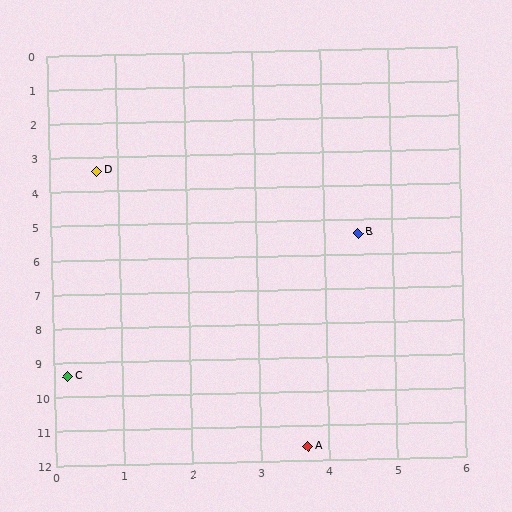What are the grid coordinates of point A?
Point A is at approximately (3.7, 11.6).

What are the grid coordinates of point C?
Point C is at approximately (0.2, 9.4).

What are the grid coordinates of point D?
Point D is at approximately (0.7, 3.4).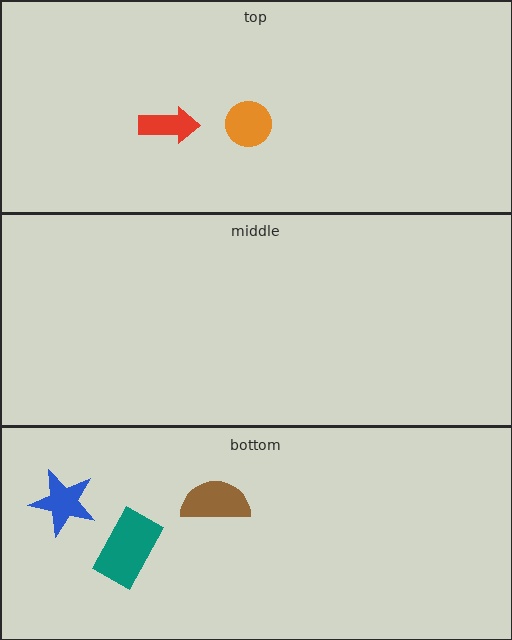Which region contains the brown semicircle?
The bottom region.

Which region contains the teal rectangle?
The bottom region.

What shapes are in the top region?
The red arrow, the orange circle.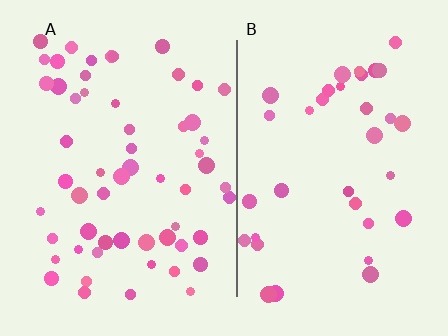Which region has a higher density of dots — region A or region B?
A (the left).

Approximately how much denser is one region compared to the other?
Approximately 1.7× — region A over region B.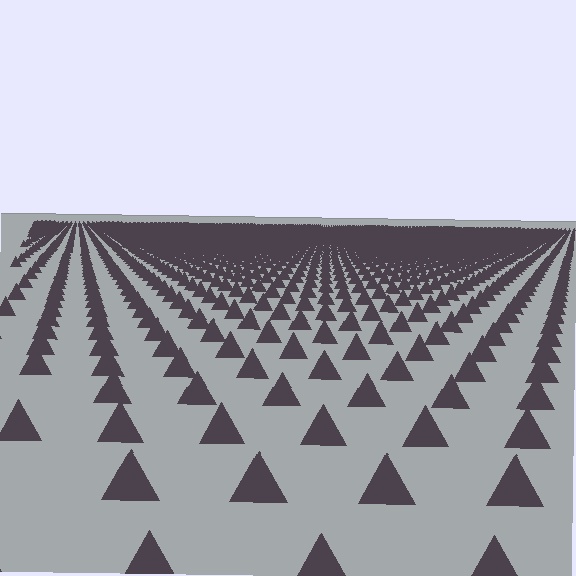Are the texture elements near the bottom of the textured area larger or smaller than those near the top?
Larger. Near the bottom, elements are closer to the viewer and appear at a bigger on-screen size.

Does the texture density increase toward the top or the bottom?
Density increases toward the top.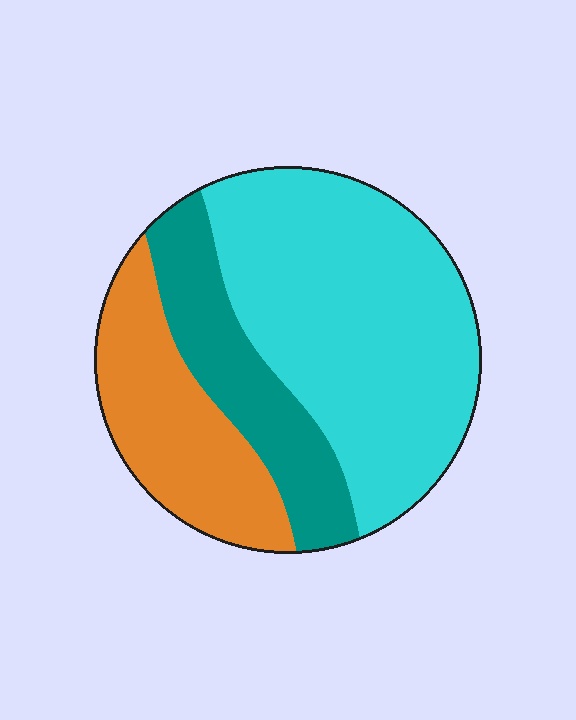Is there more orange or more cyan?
Cyan.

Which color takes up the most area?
Cyan, at roughly 55%.